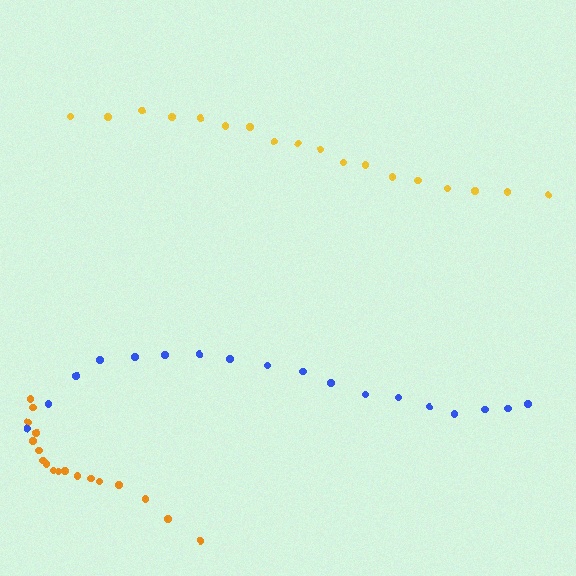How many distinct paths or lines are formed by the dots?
There are 3 distinct paths.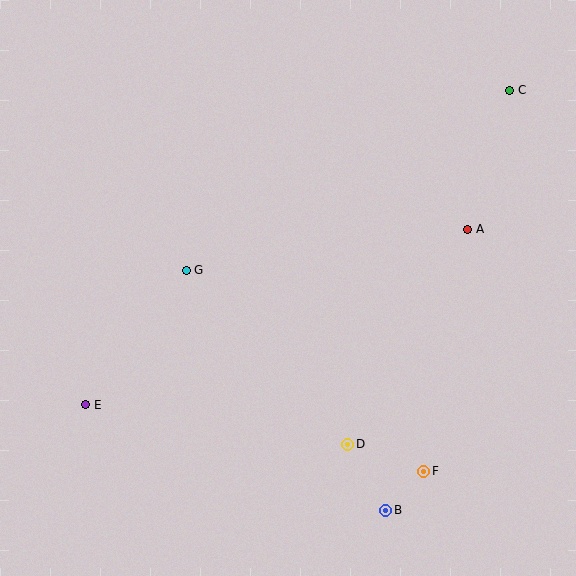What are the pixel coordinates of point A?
Point A is at (468, 229).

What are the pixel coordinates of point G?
Point G is at (186, 270).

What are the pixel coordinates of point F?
Point F is at (424, 471).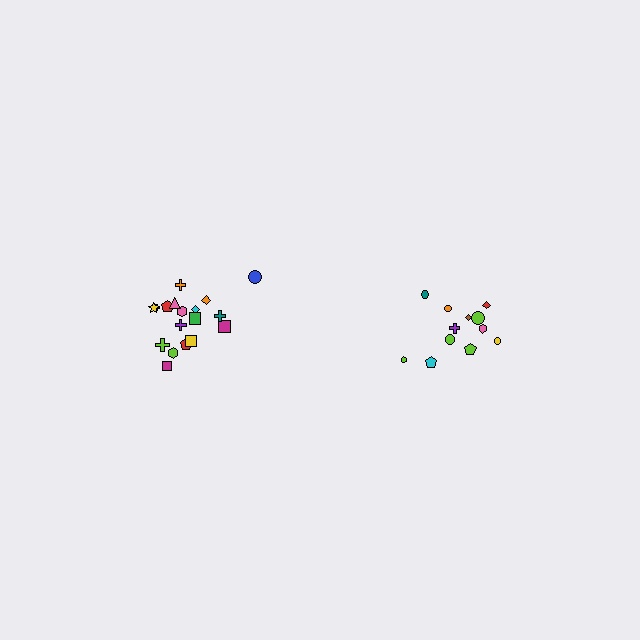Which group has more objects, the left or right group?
The left group.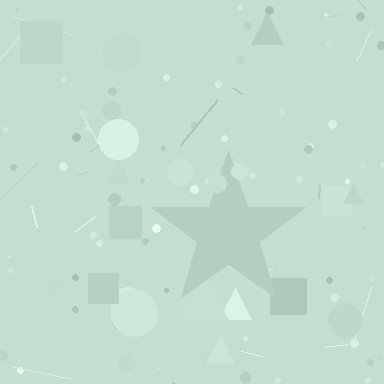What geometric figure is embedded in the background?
A star is embedded in the background.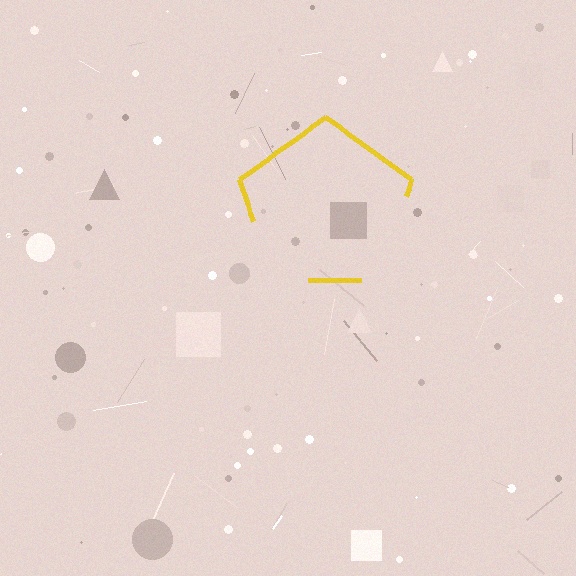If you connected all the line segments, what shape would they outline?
They would outline a pentagon.